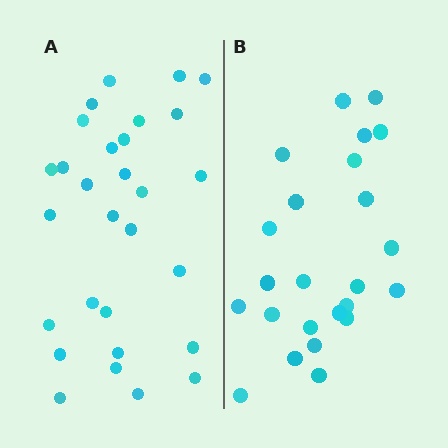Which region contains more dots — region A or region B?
Region A (the left region) has more dots.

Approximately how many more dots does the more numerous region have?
Region A has about 5 more dots than region B.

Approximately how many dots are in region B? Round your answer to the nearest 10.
About 20 dots. (The exact count is 24, which rounds to 20.)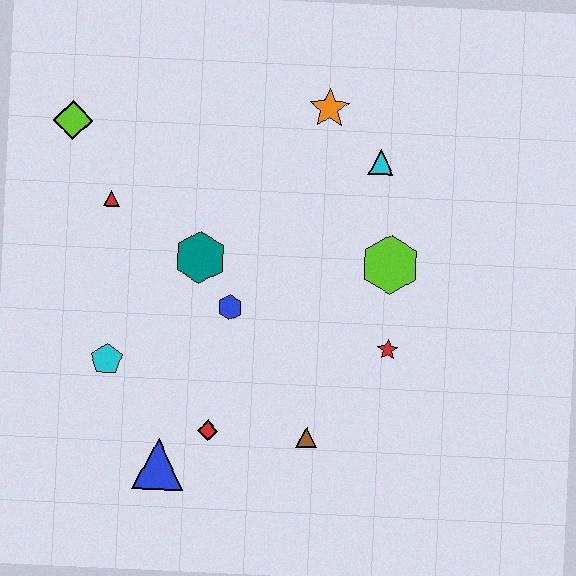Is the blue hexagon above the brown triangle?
Yes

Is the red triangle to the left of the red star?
Yes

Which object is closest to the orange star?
The cyan triangle is closest to the orange star.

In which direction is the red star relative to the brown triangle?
The red star is above the brown triangle.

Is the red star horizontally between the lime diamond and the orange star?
No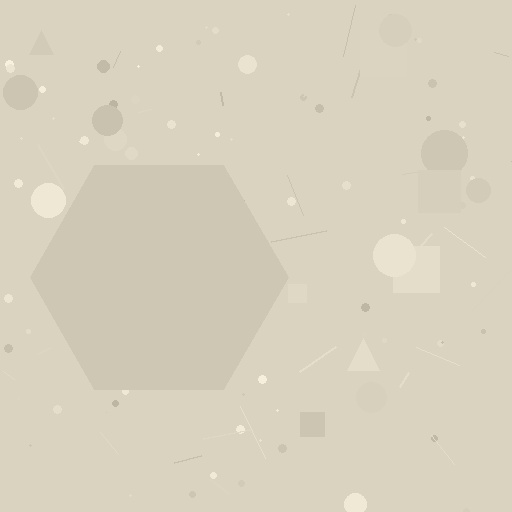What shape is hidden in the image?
A hexagon is hidden in the image.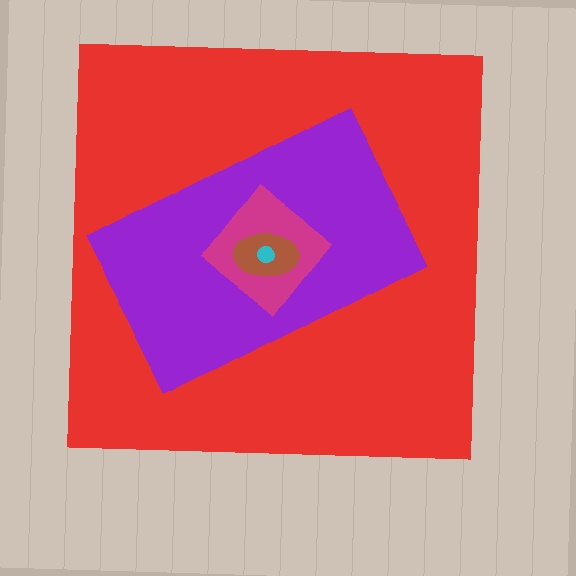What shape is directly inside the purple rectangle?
The magenta diamond.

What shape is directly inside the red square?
The purple rectangle.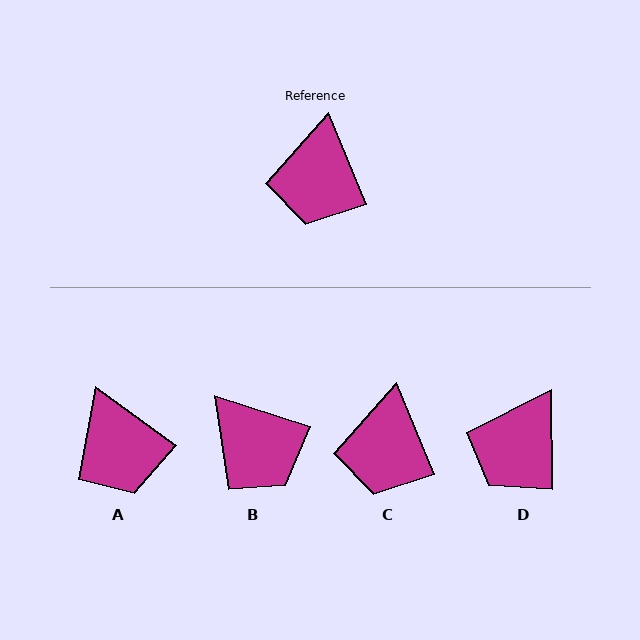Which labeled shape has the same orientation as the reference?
C.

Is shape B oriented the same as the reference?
No, it is off by about 49 degrees.